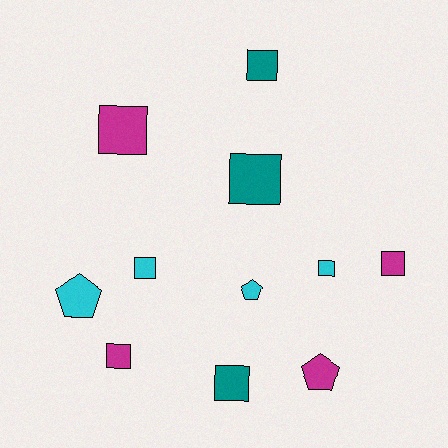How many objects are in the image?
There are 11 objects.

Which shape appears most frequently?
Square, with 8 objects.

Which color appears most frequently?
Magenta, with 4 objects.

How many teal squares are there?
There are 3 teal squares.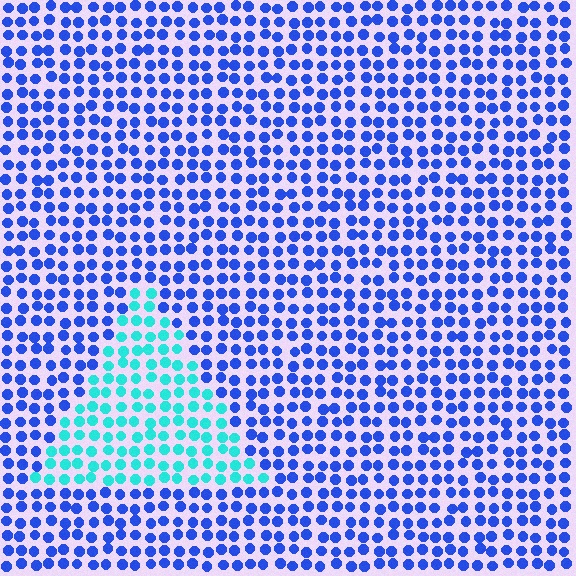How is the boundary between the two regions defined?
The boundary is defined purely by a slight shift in hue (about 52 degrees). Spacing, size, and orientation are identical on both sides.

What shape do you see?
I see a triangle.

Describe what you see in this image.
The image is filled with small blue elements in a uniform arrangement. A triangle-shaped region is visible where the elements are tinted to a slightly different hue, forming a subtle color boundary.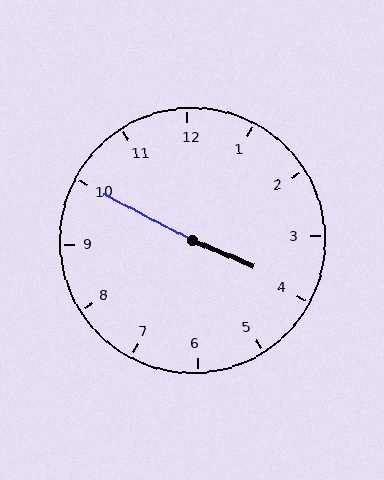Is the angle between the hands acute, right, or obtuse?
It is obtuse.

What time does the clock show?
3:50.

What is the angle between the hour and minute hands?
Approximately 175 degrees.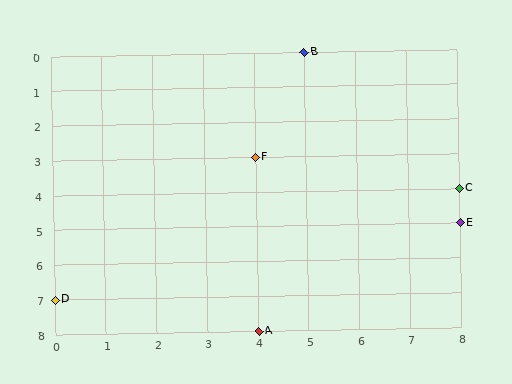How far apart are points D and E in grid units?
Points D and E are 8 columns and 2 rows apart (about 8.2 grid units diagonally).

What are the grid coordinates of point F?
Point F is at grid coordinates (4, 3).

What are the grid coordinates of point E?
Point E is at grid coordinates (8, 5).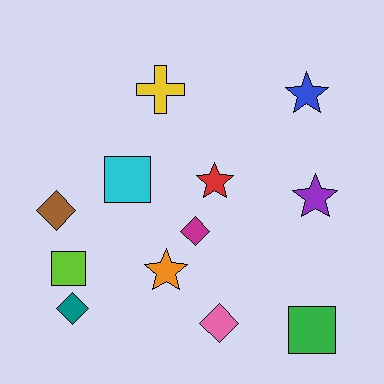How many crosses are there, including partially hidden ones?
There is 1 cross.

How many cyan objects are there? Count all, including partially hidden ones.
There is 1 cyan object.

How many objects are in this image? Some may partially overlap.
There are 12 objects.